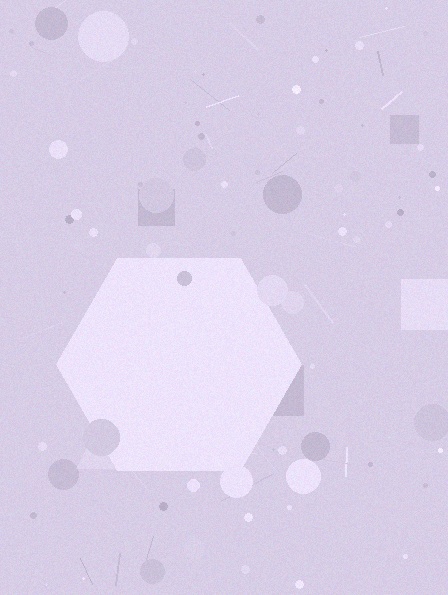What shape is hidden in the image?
A hexagon is hidden in the image.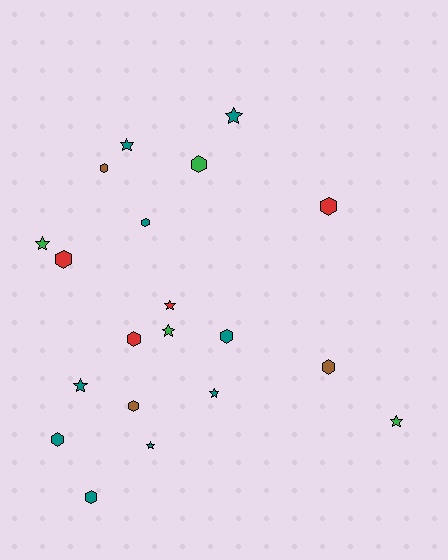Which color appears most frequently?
Teal, with 9 objects.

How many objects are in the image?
There are 20 objects.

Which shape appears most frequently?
Hexagon, with 11 objects.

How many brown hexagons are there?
There are 3 brown hexagons.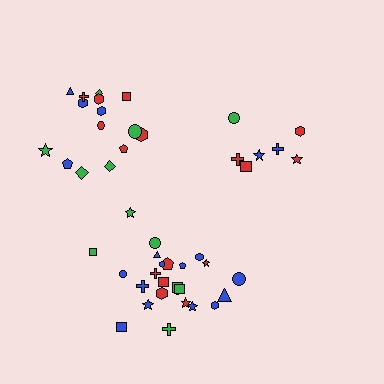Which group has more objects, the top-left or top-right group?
The top-left group.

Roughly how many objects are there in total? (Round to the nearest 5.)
Roughly 45 objects in total.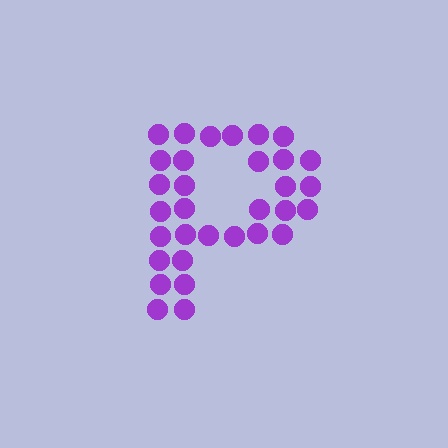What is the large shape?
The large shape is the letter P.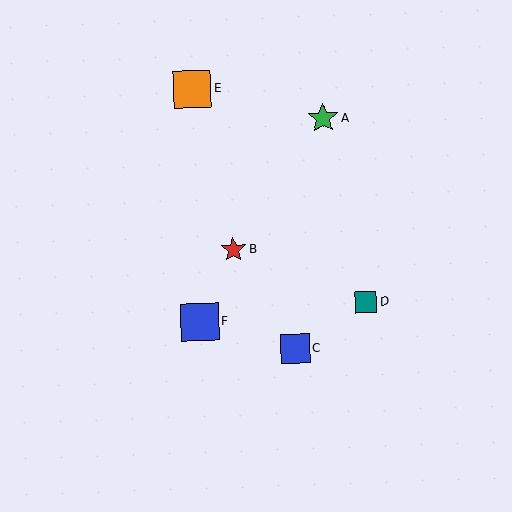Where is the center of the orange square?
The center of the orange square is at (192, 89).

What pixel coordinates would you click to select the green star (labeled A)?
Click at (323, 118) to select the green star A.